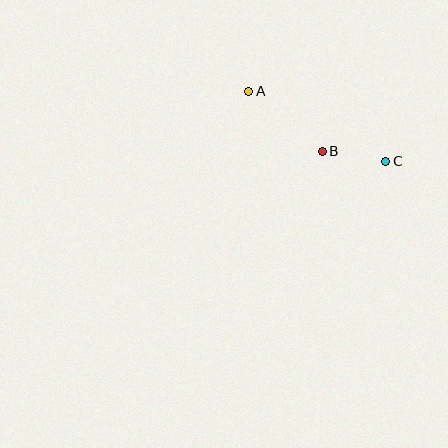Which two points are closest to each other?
Points B and C are closest to each other.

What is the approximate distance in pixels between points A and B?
The distance between A and B is approximately 95 pixels.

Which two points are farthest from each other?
Points A and C are farthest from each other.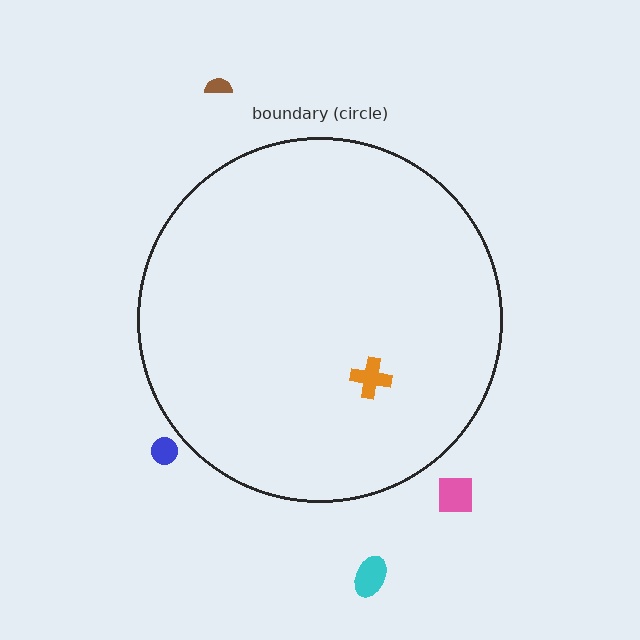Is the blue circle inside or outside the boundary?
Outside.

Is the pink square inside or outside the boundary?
Outside.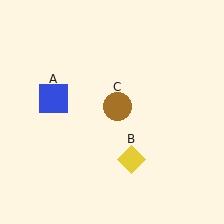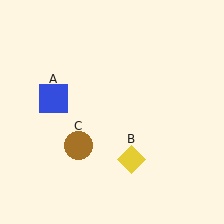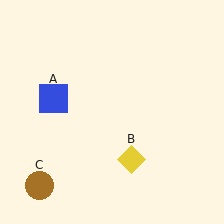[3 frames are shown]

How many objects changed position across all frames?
1 object changed position: brown circle (object C).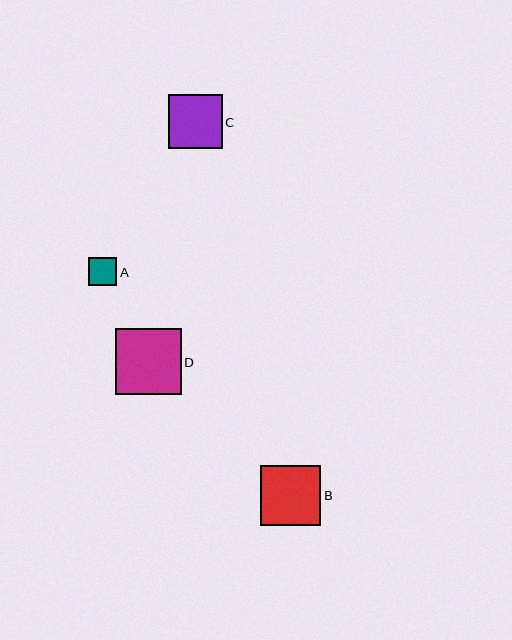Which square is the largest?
Square D is the largest with a size of approximately 66 pixels.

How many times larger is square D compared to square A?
Square D is approximately 2.3 times the size of square A.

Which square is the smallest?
Square A is the smallest with a size of approximately 28 pixels.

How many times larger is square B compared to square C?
Square B is approximately 1.1 times the size of square C.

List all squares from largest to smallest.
From largest to smallest: D, B, C, A.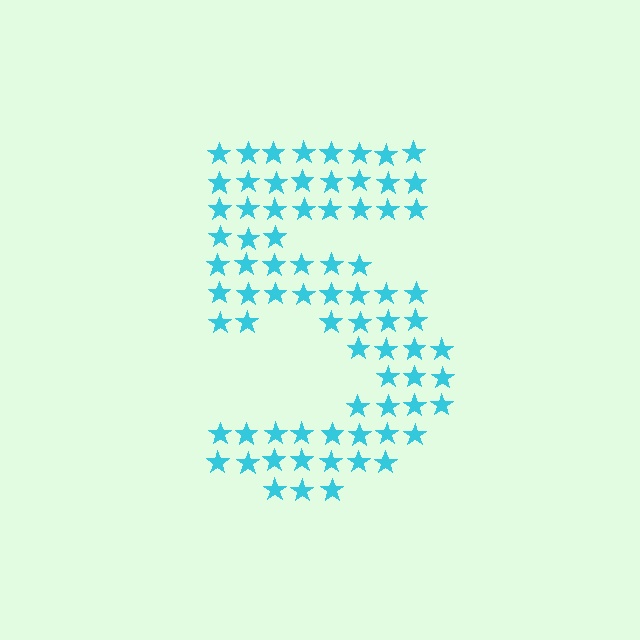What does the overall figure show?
The overall figure shows the digit 5.